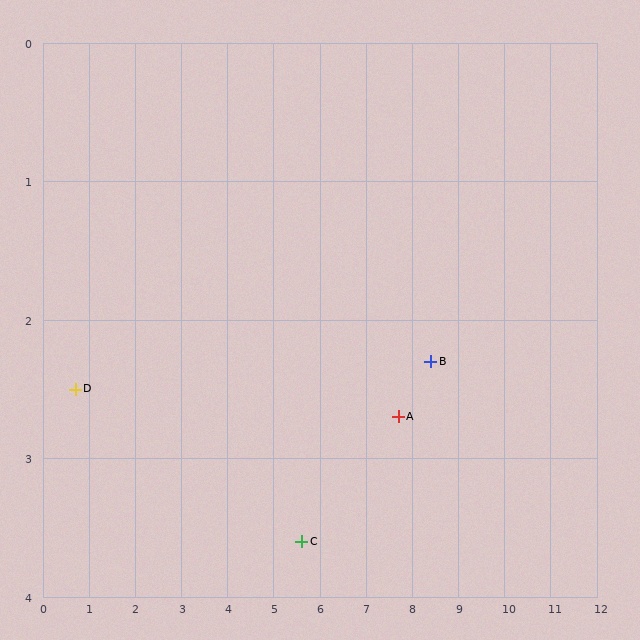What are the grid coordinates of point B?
Point B is at approximately (8.4, 2.3).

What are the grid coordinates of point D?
Point D is at approximately (0.7, 2.5).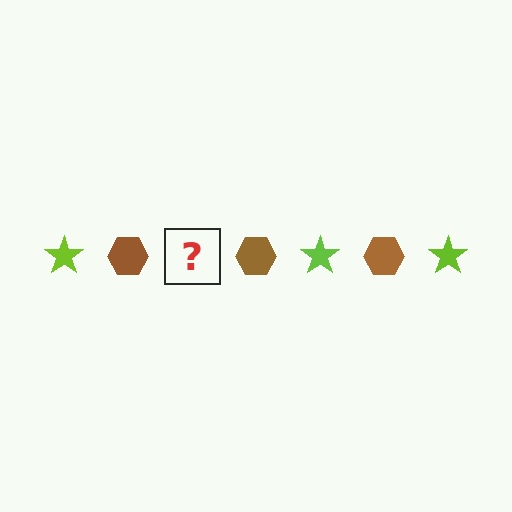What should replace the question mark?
The question mark should be replaced with a lime star.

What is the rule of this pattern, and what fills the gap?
The rule is that the pattern alternates between lime star and brown hexagon. The gap should be filled with a lime star.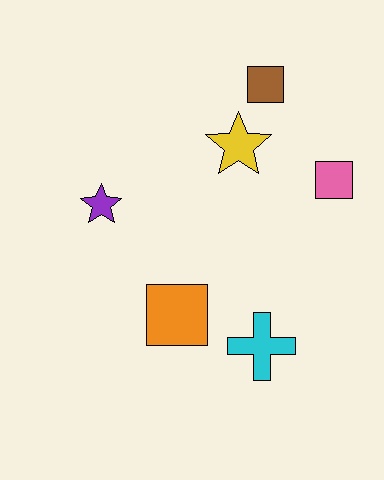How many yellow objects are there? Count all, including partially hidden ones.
There is 1 yellow object.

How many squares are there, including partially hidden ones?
There are 3 squares.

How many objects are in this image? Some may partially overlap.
There are 6 objects.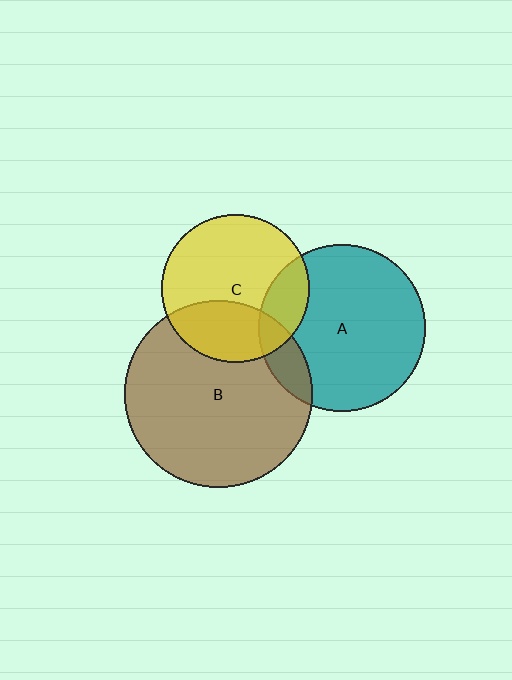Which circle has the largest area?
Circle B (brown).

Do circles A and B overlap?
Yes.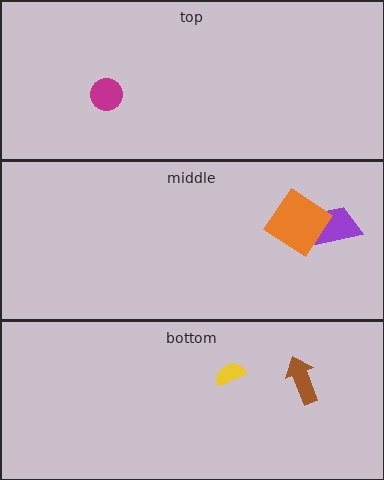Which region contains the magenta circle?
The top region.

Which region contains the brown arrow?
The bottom region.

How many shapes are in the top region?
1.